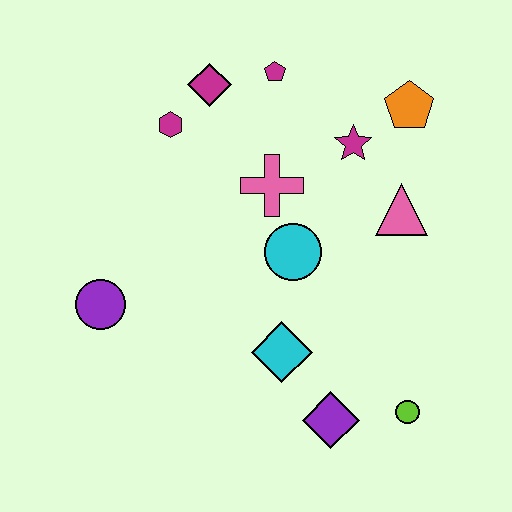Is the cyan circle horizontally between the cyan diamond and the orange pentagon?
Yes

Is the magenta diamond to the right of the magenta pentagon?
No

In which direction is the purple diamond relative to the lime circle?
The purple diamond is to the left of the lime circle.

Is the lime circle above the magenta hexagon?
No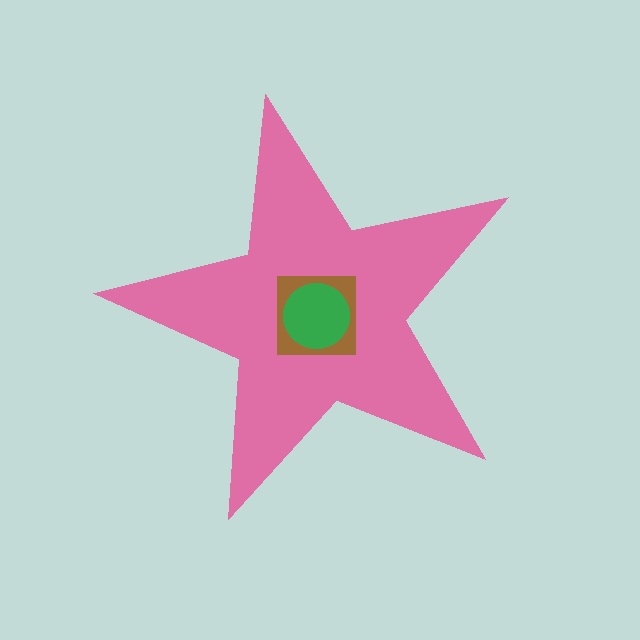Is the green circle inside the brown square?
Yes.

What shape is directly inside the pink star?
The brown square.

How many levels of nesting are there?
3.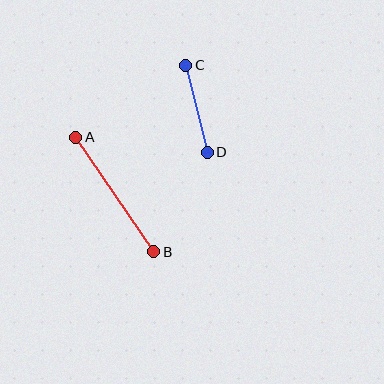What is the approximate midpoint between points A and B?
The midpoint is at approximately (115, 194) pixels.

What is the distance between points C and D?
The distance is approximately 90 pixels.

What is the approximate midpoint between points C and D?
The midpoint is at approximately (196, 109) pixels.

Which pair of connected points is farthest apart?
Points A and B are farthest apart.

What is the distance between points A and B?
The distance is approximately 138 pixels.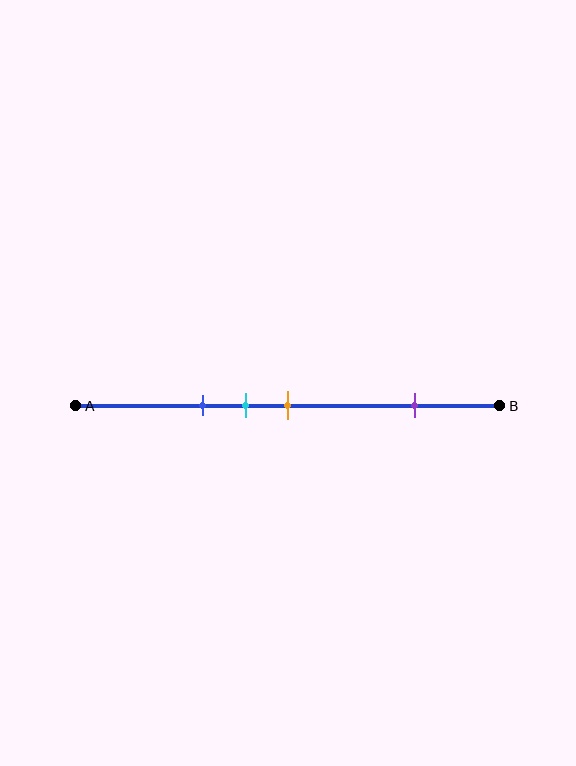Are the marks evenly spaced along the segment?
No, the marks are not evenly spaced.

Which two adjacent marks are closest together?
The cyan and orange marks are the closest adjacent pair.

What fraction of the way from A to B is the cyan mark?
The cyan mark is approximately 40% (0.4) of the way from A to B.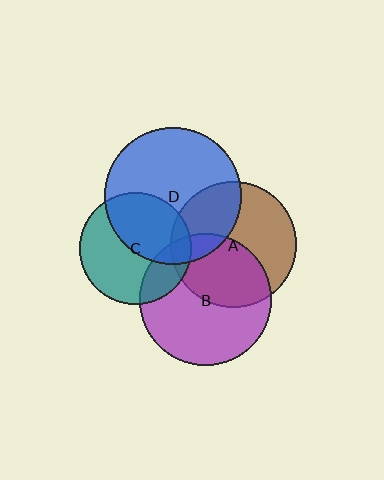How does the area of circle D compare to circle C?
Approximately 1.5 times.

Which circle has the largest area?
Circle D (blue).